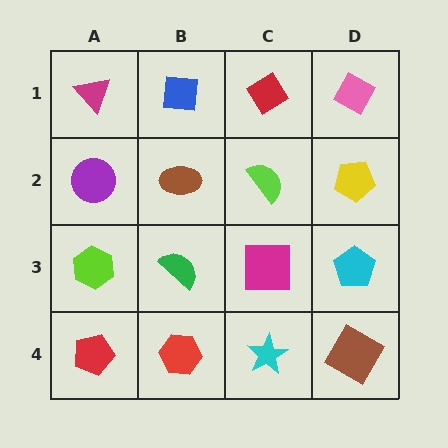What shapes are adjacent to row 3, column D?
A yellow pentagon (row 2, column D), a brown square (row 4, column D), a magenta square (row 3, column C).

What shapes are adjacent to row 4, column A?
A lime hexagon (row 3, column A), a red hexagon (row 4, column B).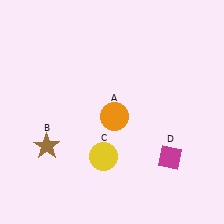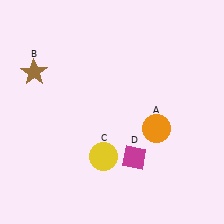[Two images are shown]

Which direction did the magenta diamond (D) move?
The magenta diamond (D) moved left.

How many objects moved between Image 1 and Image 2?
3 objects moved between the two images.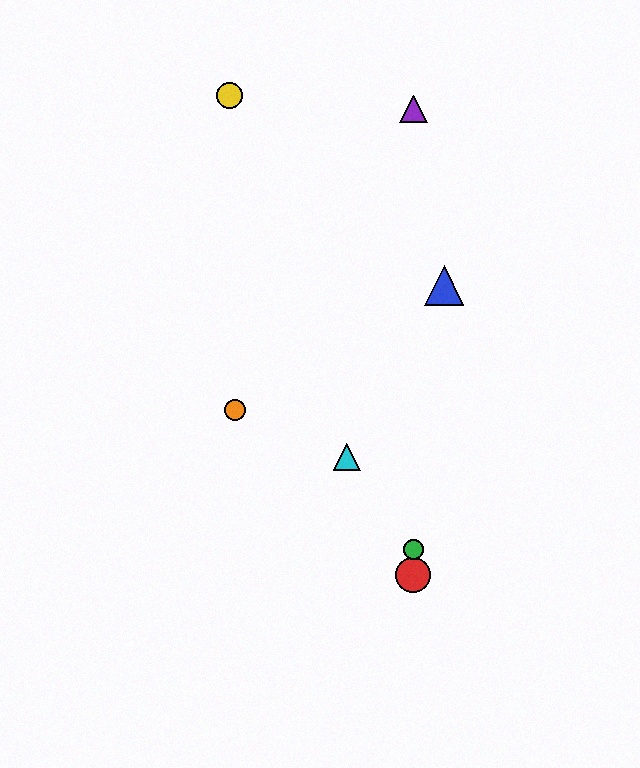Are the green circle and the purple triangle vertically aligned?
Yes, both are at x≈413.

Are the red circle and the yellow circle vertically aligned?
No, the red circle is at x≈413 and the yellow circle is at x≈230.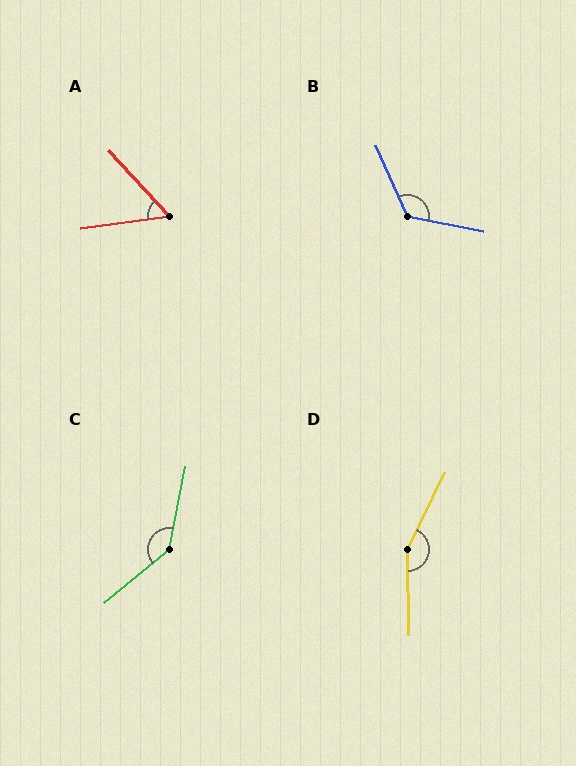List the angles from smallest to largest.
A (55°), B (125°), C (140°), D (153°).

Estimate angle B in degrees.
Approximately 125 degrees.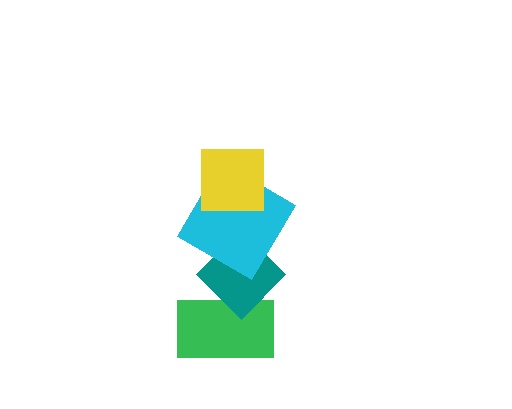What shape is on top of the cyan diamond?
The yellow square is on top of the cyan diamond.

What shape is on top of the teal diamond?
The cyan diamond is on top of the teal diamond.